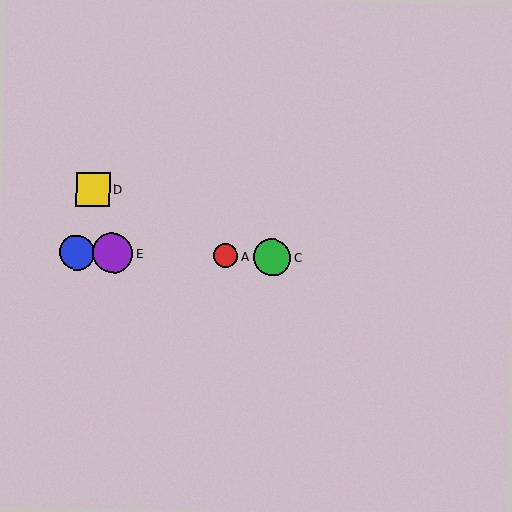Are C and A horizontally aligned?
Yes, both are at y≈257.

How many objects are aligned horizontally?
4 objects (A, B, C, E) are aligned horizontally.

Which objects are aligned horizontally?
Objects A, B, C, E are aligned horizontally.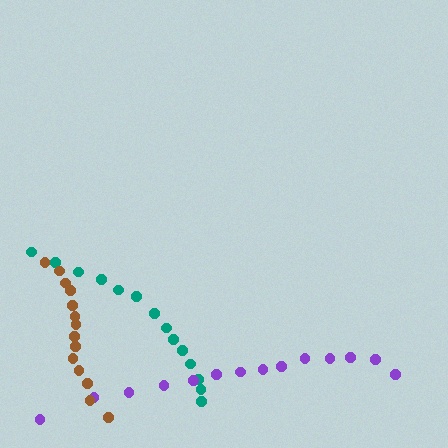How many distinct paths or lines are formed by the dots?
There are 3 distinct paths.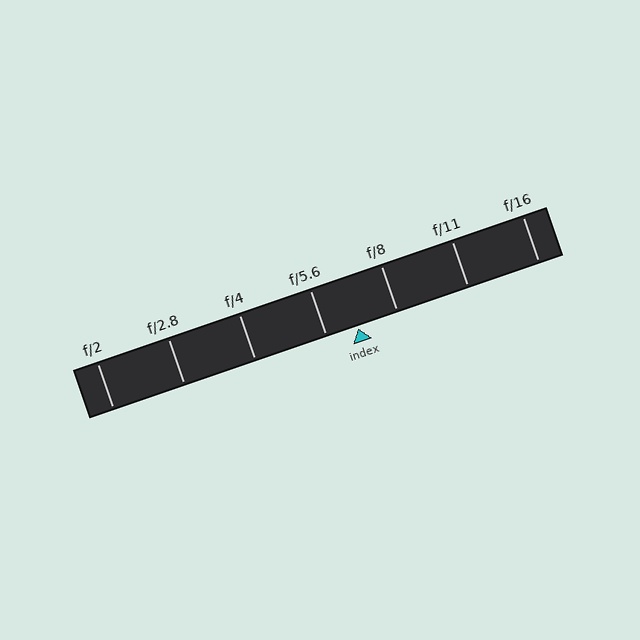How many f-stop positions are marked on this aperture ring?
There are 7 f-stop positions marked.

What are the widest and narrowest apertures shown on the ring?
The widest aperture shown is f/2 and the narrowest is f/16.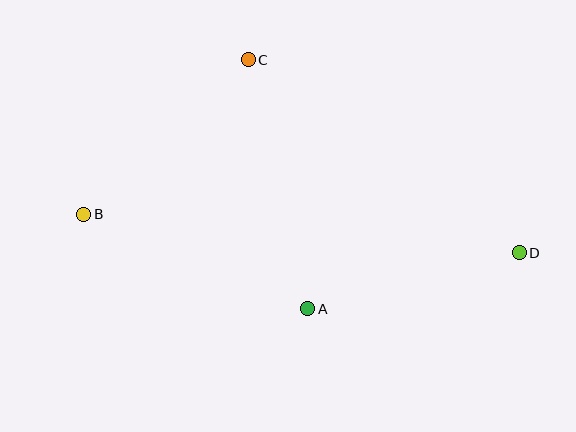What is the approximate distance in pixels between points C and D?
The distance between C and D is approximately 333 pixels.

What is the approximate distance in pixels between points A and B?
The distance between A and B is approximately 243 pixels.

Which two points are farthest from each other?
Points B and D are farthest from each other.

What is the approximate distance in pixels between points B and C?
The distance between B and C is approximately 226 pixels.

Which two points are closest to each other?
Points A and D are closest to each other.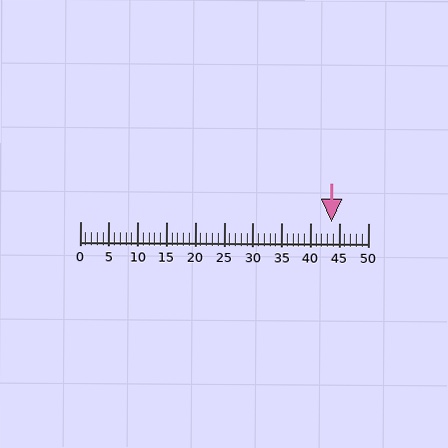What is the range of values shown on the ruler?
The ruler shows values from 0 to 50.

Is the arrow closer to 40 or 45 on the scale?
The arrow is closer to 45.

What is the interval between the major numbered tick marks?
The major tick marks are spaced 5 units apart.